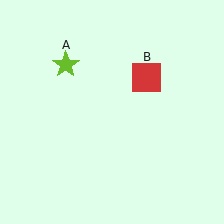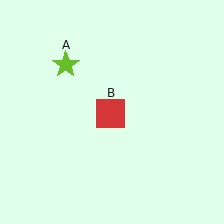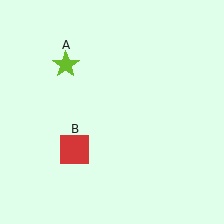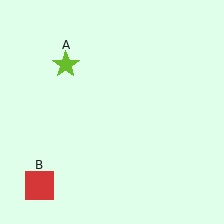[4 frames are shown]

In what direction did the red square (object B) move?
The red square (object B) moved down and to the left.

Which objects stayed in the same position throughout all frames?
Lime star (object A) remained stationary.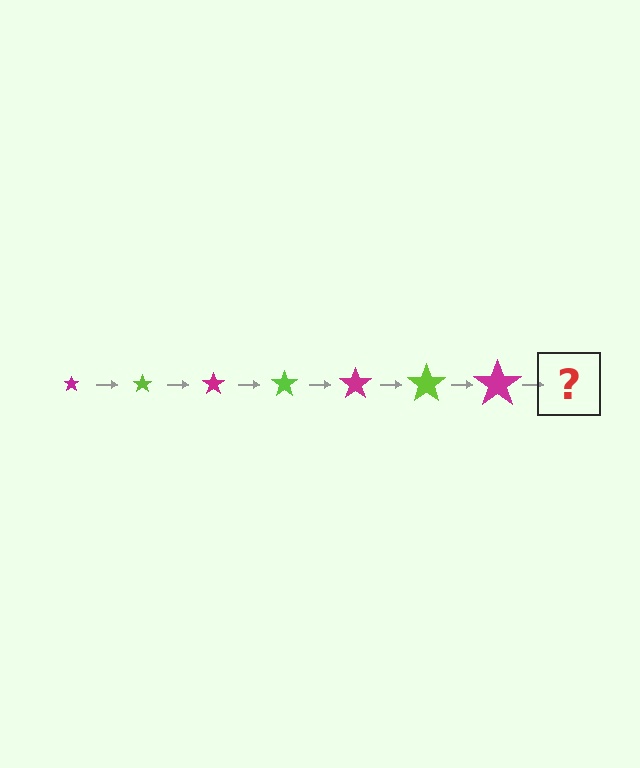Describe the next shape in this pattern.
It should be a lime star, larger than the previous one.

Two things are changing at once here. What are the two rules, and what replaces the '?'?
The two rules are that the star grows larger each step and the color cycles through magenta and lime. The '?' should be a lime star, larger than the previous one.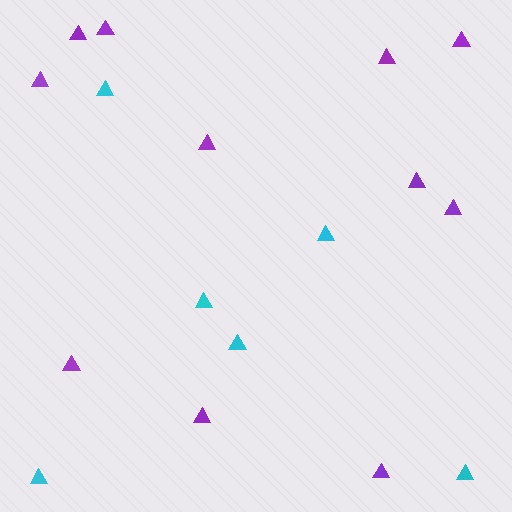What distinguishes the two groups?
There are 2 groups: one group of cyan triangles (6) and one group of purple triangles (11).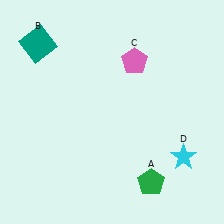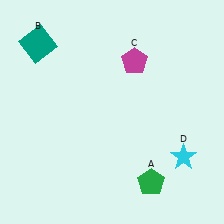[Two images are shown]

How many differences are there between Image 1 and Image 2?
There is 1 difference between the two images.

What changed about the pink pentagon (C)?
In Image 1, C is pink. In Image 2, it changed to magenta.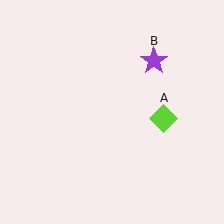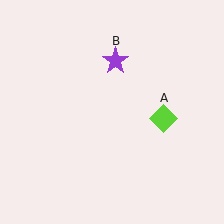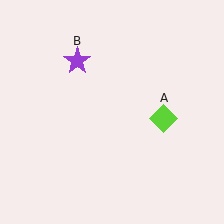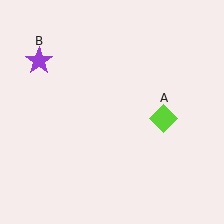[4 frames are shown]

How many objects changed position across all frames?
1 object changed position: purple star (object B).